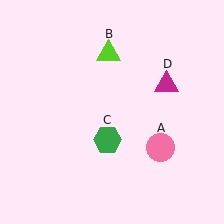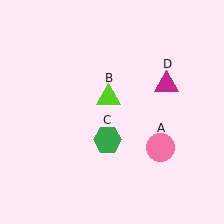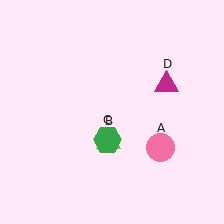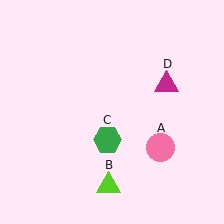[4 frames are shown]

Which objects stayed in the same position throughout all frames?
Pink circle (object A) and green hexagon (object C) and magenta triangle (object D) remained stationary.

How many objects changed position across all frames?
1 object changed position: lime triangle (object B).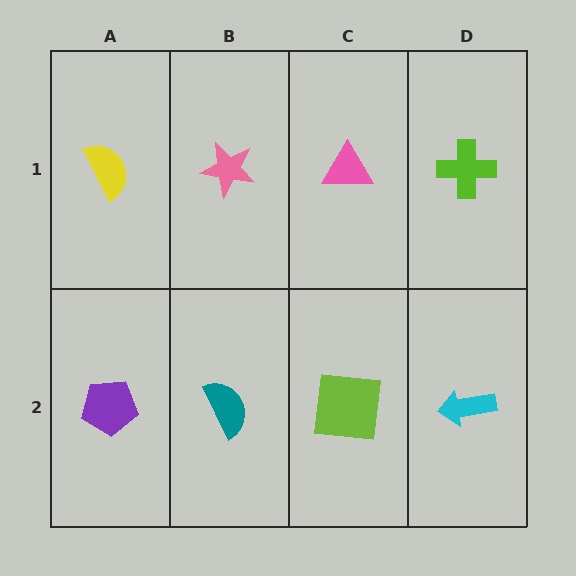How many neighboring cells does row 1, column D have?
2.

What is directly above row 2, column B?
A pink star.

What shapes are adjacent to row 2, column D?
A lime cross (row 1, column D), a lime square (row 2, column C).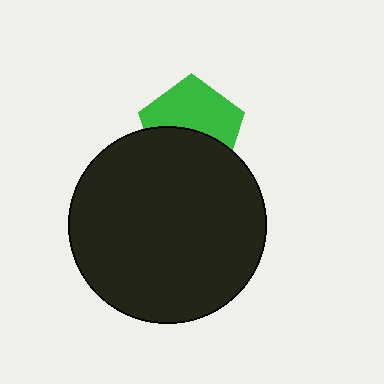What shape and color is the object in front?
The object in front is a black circle.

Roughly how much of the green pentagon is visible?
About half of it is visible (roughly 54%).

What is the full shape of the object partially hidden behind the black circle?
The partially hidden object is a green pentagon.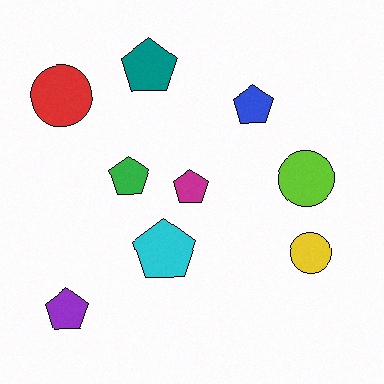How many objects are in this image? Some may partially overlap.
There are 9 objects.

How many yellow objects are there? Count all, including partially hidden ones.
There is 1 yellow object.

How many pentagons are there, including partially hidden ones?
There are 6 pentagons.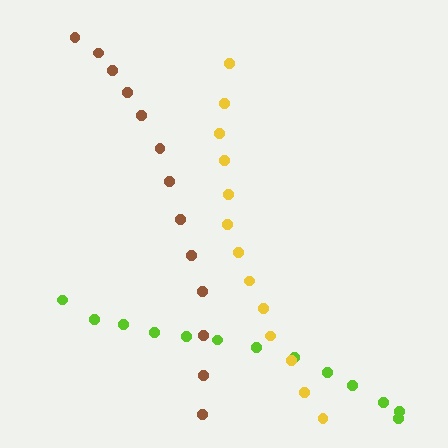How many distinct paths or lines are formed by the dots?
There are 3 distinct paths.